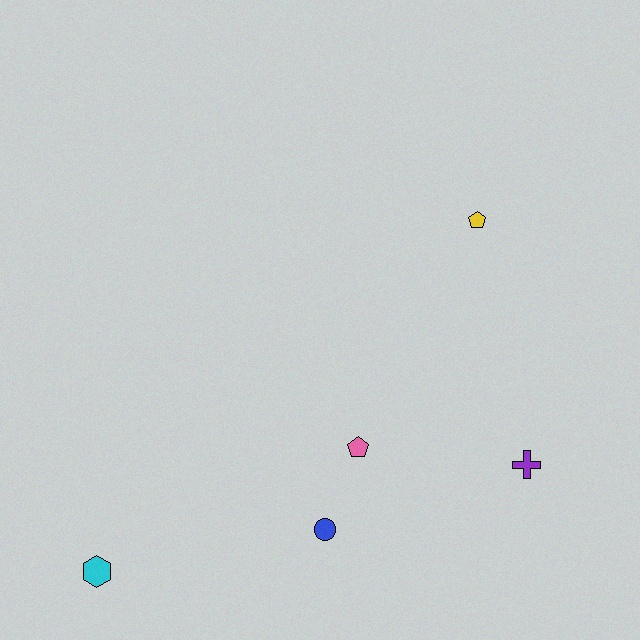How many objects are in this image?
There are 5 objects.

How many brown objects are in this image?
There are no brown objects.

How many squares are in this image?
There are no squares.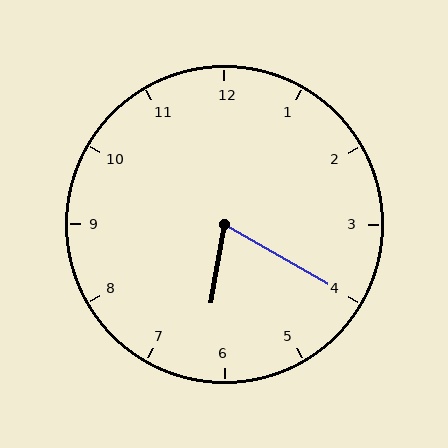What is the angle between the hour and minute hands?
Approximately 70 degrees.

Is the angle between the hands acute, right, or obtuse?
It is acute.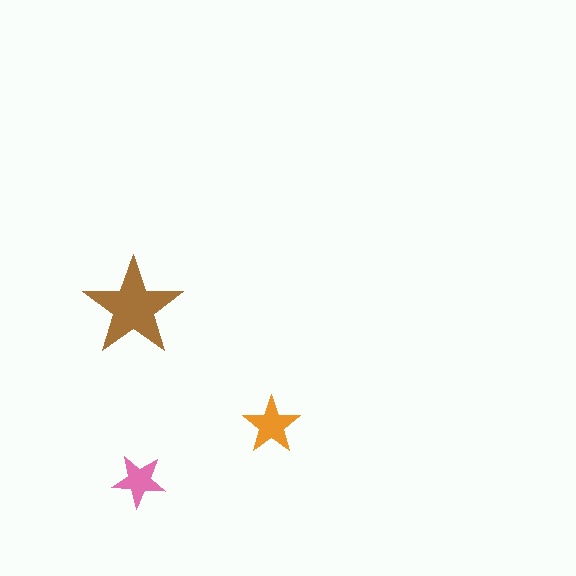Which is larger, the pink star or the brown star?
The brown one.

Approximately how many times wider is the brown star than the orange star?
About 1.5 times wider.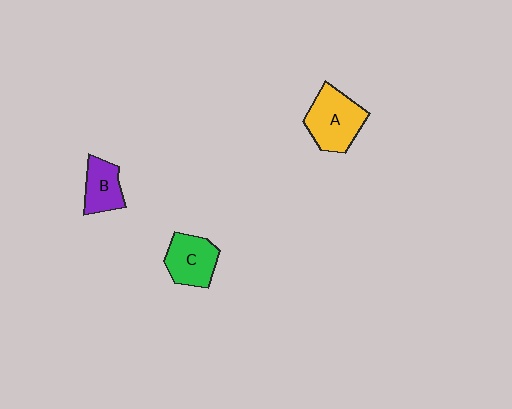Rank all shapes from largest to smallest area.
From largest to smallest: A (yellow), C (green), B (purple).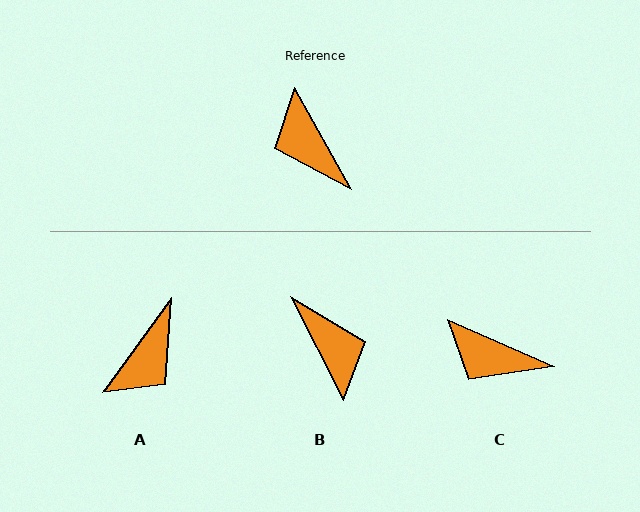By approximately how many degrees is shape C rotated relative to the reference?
Approximately 37 degrees counter-clockwise.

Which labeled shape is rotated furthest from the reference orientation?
B, about 178 degrees away.